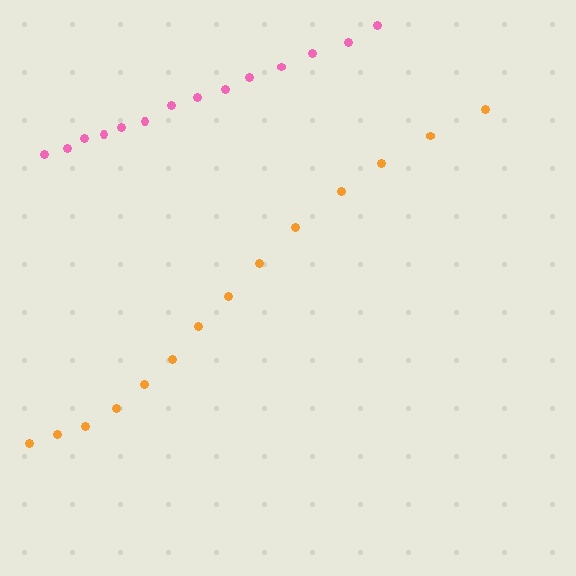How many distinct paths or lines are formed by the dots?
There are 2 distinct paths.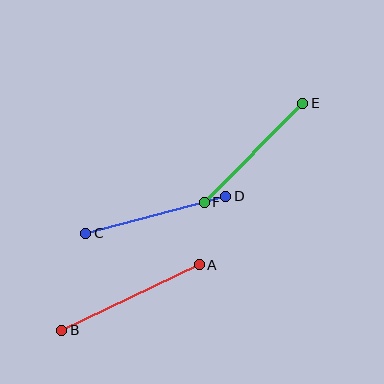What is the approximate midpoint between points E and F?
The midpoint is at approximately (254, 153) pixels.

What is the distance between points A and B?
The distance is approximately 152 pixels.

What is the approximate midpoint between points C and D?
The midpoint is at approximately (156, 215) pixels.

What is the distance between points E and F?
The distance is approximately 140 pixels.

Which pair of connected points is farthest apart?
Points A and B are farthest apart.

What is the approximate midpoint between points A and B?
The midpoint is at approximately (131, 297) pixels.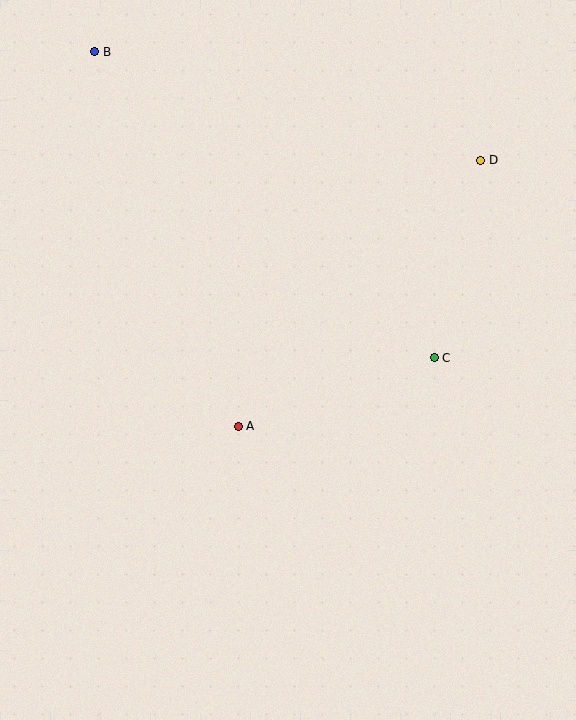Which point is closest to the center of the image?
Point A at (238, 426) is closest to the center.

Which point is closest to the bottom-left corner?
Point A is closest to the bottom-left corner.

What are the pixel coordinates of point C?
Point C is at (434, 358).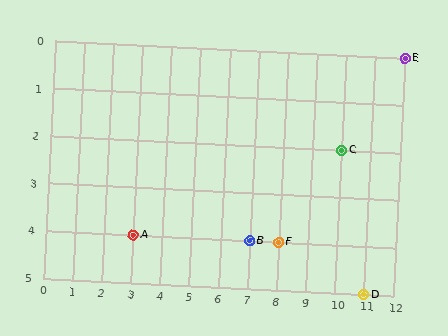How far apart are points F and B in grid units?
Points F and B are 1 column apart.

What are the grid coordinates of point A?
Point A is at grid coordinates (3, 4).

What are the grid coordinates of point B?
Point B is at grid coordinates (7, 4).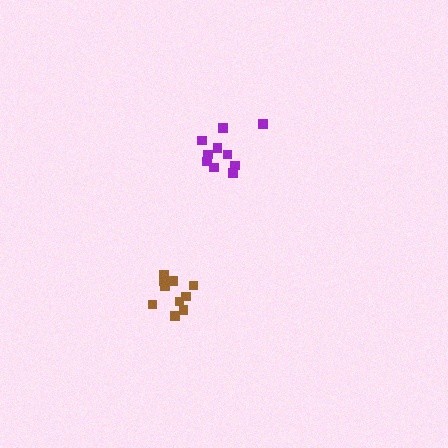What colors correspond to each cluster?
The clusters are colored: brown, purple.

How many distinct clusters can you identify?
There are 2 distinct clusters.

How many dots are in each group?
Group 1: 10 dots, Group 2: 10 dots (20 total).